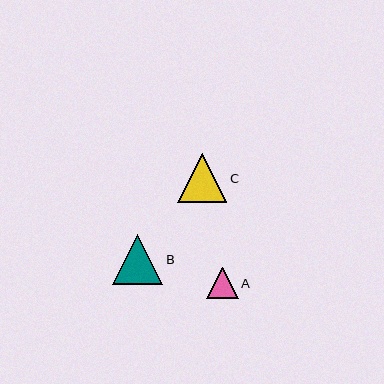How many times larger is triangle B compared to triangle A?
Triangle B is approximately 1.6 times the size of triangle A.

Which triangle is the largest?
Triangle B is the largest with a size of approximately 50 pixels.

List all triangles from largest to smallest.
From largest to smallest: B, C, A.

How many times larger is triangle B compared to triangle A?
Triangle B is approximately 1.6 times the size of triangle A.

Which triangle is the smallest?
Triangle A is the smallest with a size of approximately 31 pixels.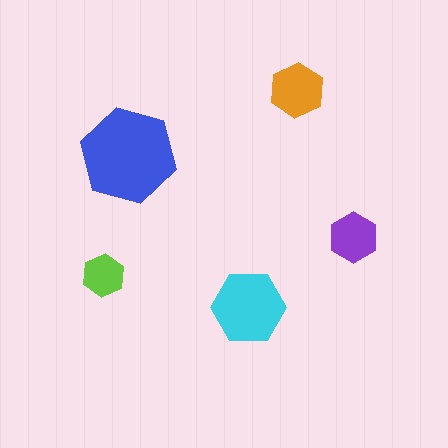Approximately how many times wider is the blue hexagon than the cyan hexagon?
About 1.5 times wider.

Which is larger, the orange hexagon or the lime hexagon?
The orange one.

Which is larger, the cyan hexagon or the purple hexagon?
The cyan one.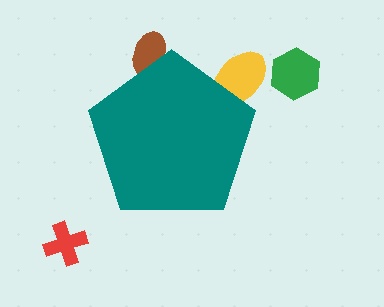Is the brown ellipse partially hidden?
Yes, the brown ellipse is partially hidden behind the teal pentagon.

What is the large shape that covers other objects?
A teal pentagon.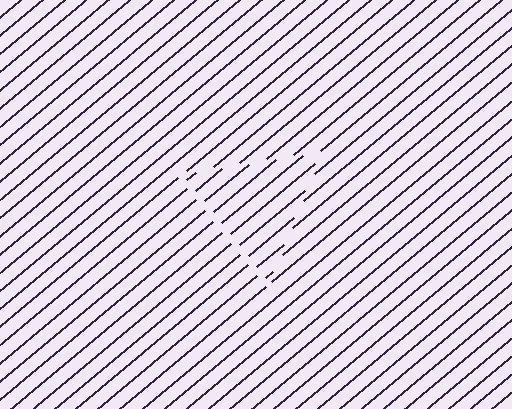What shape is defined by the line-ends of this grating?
An illusory triangle. The interior of the shape contains the same grating, shifted by half a period — the contour is defined by the phase discontinuity where line-ends from the inner and outer gratings abut.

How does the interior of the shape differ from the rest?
The interior of the shape contains the same grating, shifted by half a period — the contour is defined by the phase discontinuity where line-ends from the inner and outer gratings abut.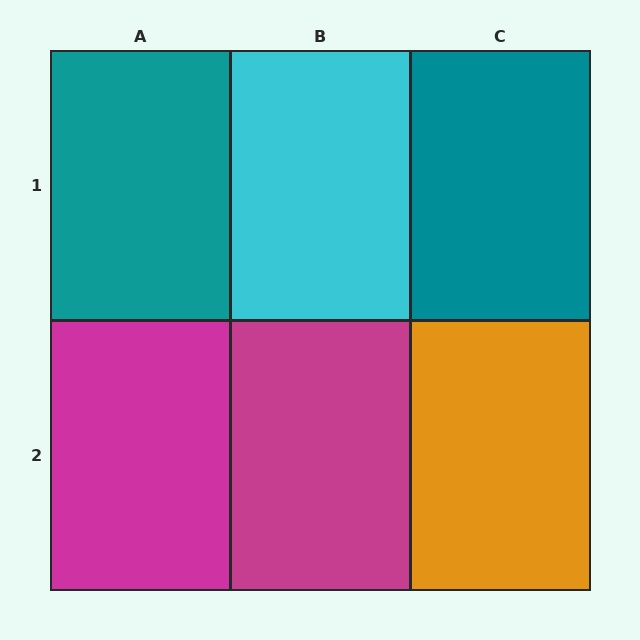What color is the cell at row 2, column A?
Magenta.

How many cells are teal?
2 cells are teal.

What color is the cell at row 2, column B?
Magenta.